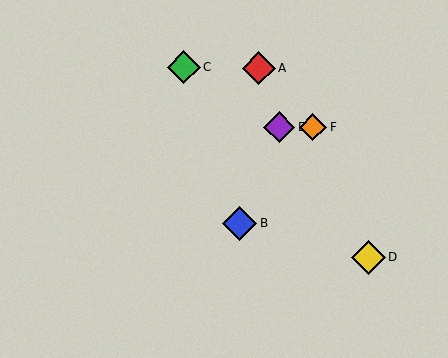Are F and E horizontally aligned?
Yes, both are at y≈127.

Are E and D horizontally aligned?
No, E is at y≈127 and D is at y≈257.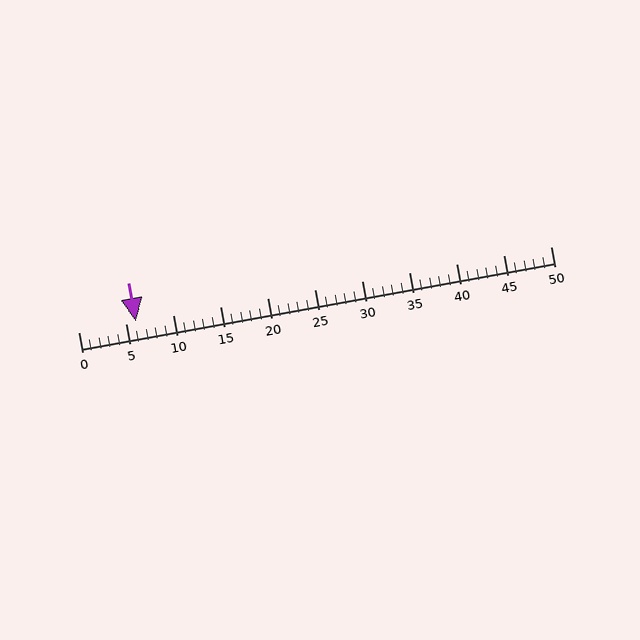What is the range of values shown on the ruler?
The ruler shows values from 0 to 50.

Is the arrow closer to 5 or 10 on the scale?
The arrow is closer to 5.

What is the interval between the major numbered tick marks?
The major tick marks are spaced 5 units apart.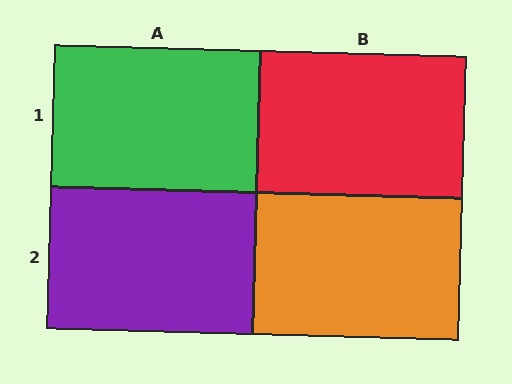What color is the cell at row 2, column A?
Purple.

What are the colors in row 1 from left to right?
Green, red.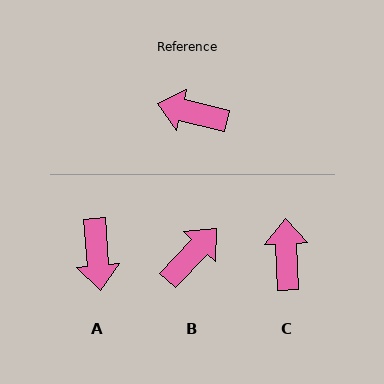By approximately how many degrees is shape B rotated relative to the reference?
Approximately 119 degrees clockwise.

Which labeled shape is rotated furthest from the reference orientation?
B, about 119 degrees away.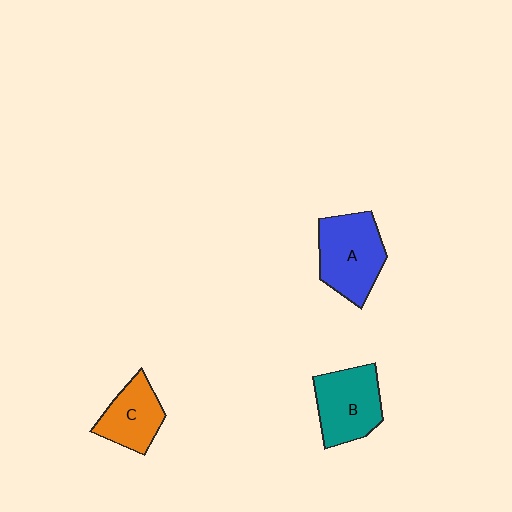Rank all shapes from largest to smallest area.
From largest to smallest: A (blue), B (teal), C (orange).